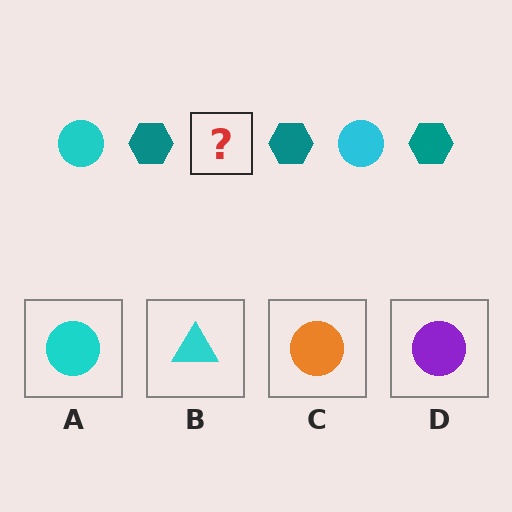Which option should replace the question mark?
Option A.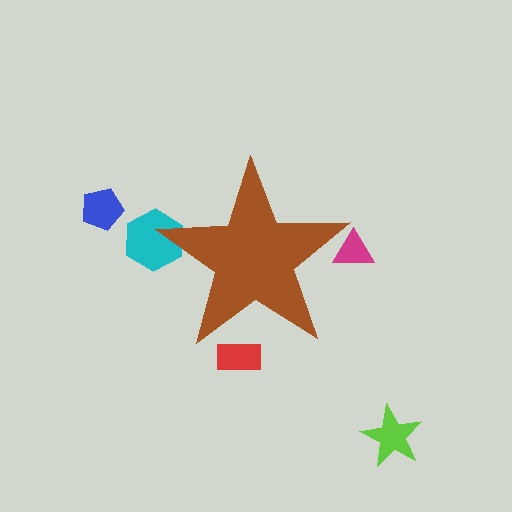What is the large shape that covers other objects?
A brown star.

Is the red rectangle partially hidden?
Yes, the red rectangle is partially hidden behind the brown star.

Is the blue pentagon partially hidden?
No, the blue pentagon is fully visible.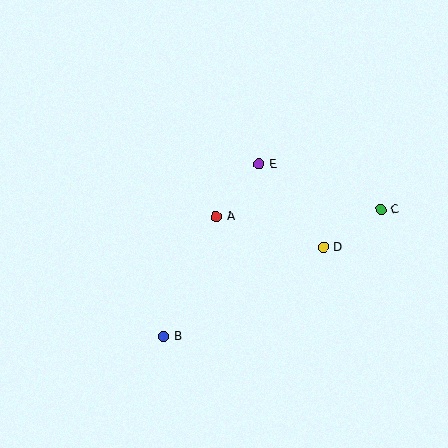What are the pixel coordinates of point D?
Point D is at (323, 247).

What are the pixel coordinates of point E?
Point E is at (259, 164).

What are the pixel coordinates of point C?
Point C is at (381, 210).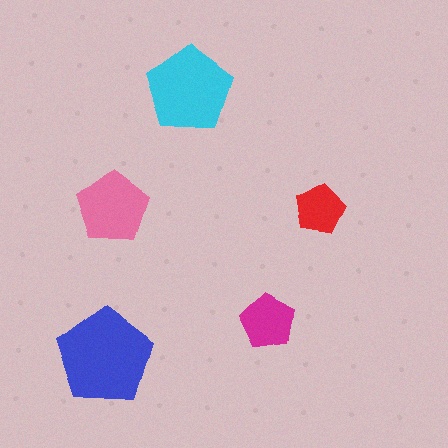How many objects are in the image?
There are 5 objects in the image.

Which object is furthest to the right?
The red pentagon is rightmost.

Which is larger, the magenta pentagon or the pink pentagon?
The pink one.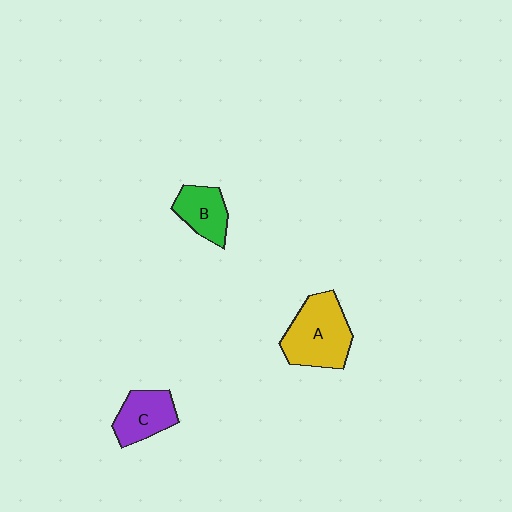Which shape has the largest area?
Shape A (yellow).